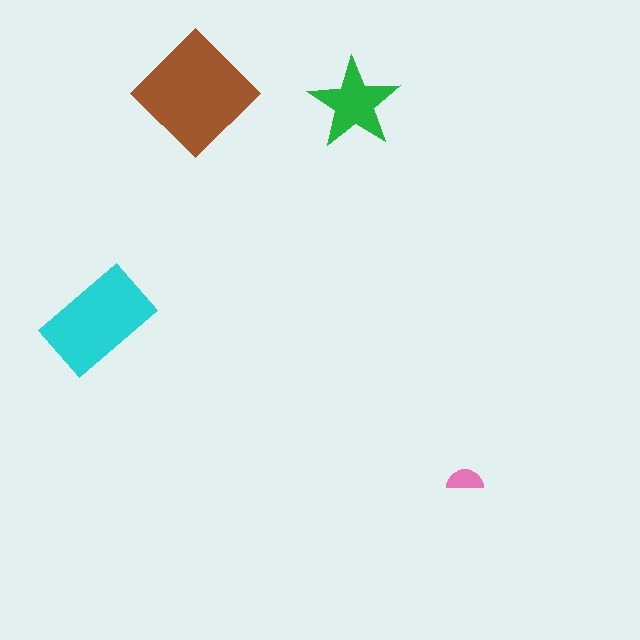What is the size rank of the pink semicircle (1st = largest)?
4th.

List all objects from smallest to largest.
The pink semicircle, the green star, the cyan rectangle, the brown diamond.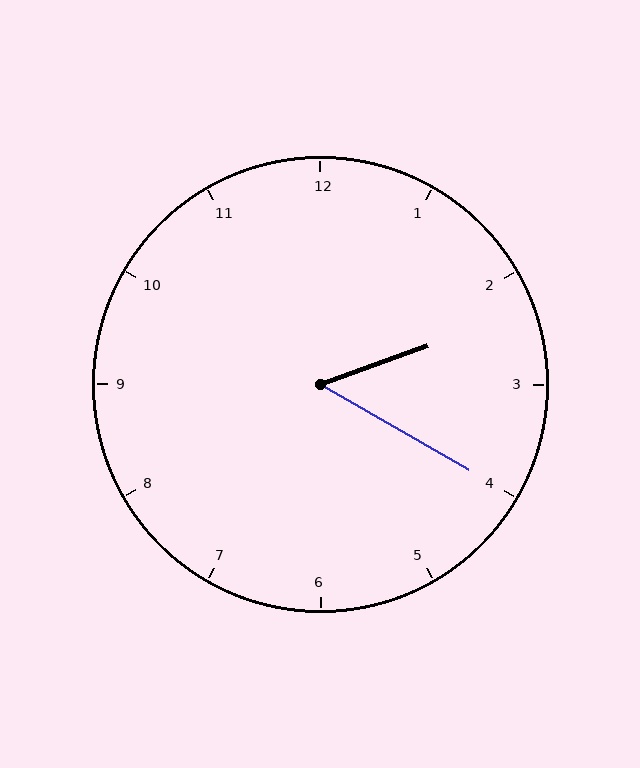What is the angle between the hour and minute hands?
Approximately 50 degrees.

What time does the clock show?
2:20.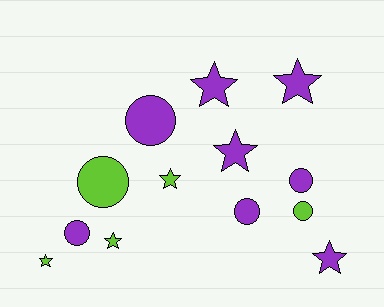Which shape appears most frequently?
Star, with 7 objects.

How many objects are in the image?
There are 13 objects.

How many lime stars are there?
There are 3 lime stars.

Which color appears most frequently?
Purple, with 8 objects.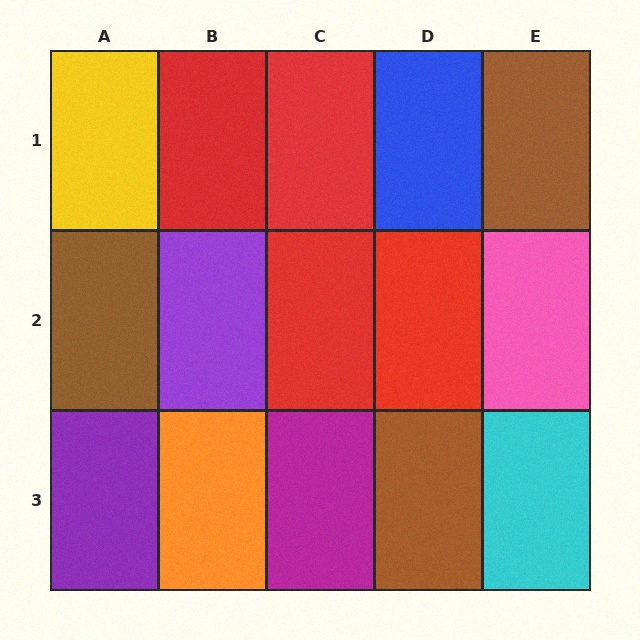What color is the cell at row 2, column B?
Purple.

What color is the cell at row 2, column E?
Pink.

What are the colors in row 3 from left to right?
Purple, orange, magenta, brown, cyan.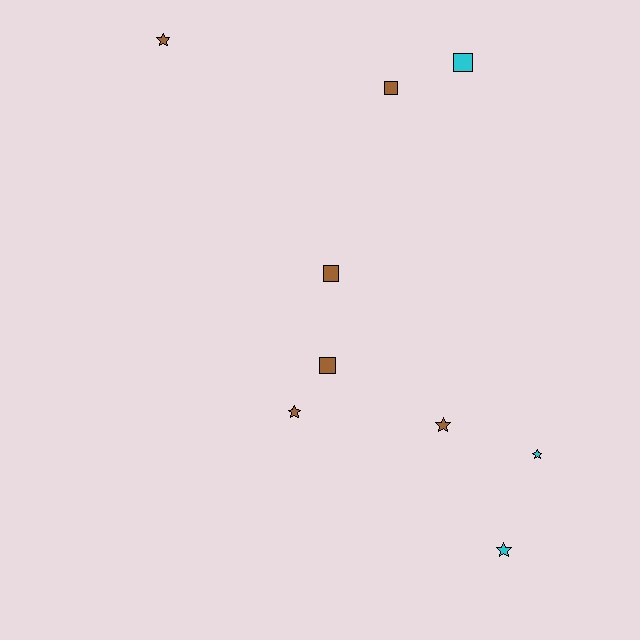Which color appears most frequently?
Brown, with 6 objects.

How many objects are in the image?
There are 9 objects.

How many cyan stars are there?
There are 2 cyan stars.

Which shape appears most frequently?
Star, with 5 objects.